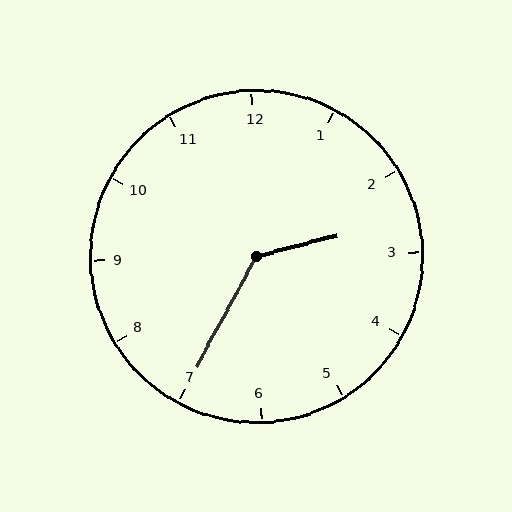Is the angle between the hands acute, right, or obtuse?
It is obtuse.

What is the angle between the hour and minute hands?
Approximately 132 degrees.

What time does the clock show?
2:35.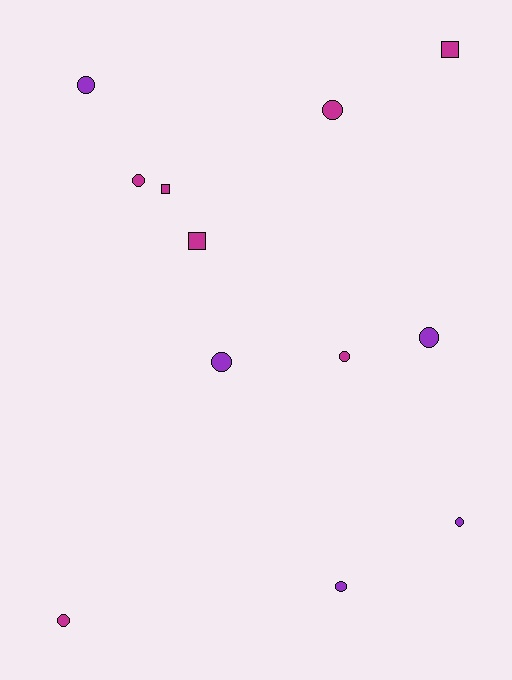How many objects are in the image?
There are 12 objects.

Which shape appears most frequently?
Circle, with 9 objects.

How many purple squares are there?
There are no purple squares.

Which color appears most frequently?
Magenta, with 7 objects.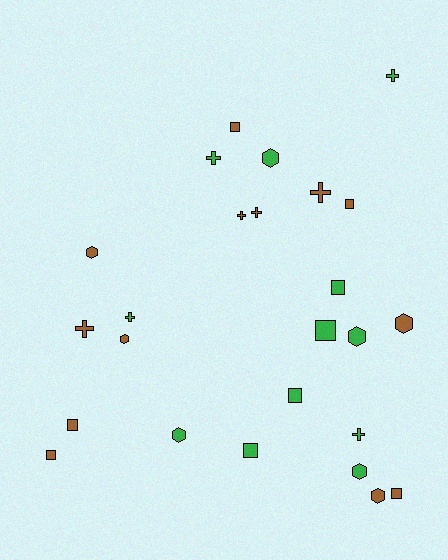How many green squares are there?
There are 4 green squares.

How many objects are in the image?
There are 25 objects.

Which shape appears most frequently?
Square, with 9 objects.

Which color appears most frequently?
Brown, with 13 objects.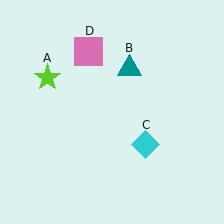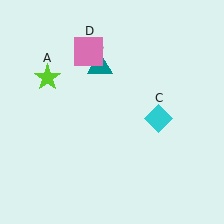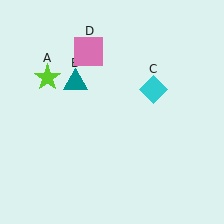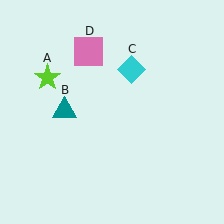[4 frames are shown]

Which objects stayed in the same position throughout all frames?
Lime star (object A) and pink square (object D) remained stationary.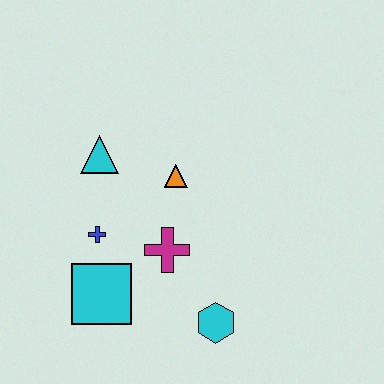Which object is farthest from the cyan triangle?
The cyan hexagon is farthest from the cyan triangle.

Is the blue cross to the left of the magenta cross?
Yes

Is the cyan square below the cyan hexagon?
No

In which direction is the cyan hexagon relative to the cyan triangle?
The cyan hexagon is below the cyan triangle.